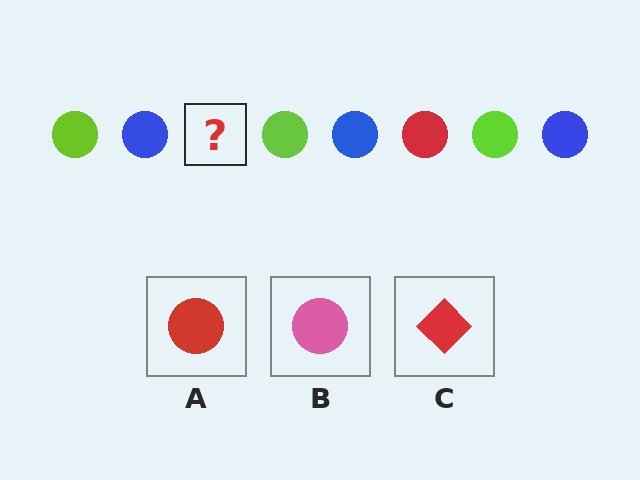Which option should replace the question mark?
Option A.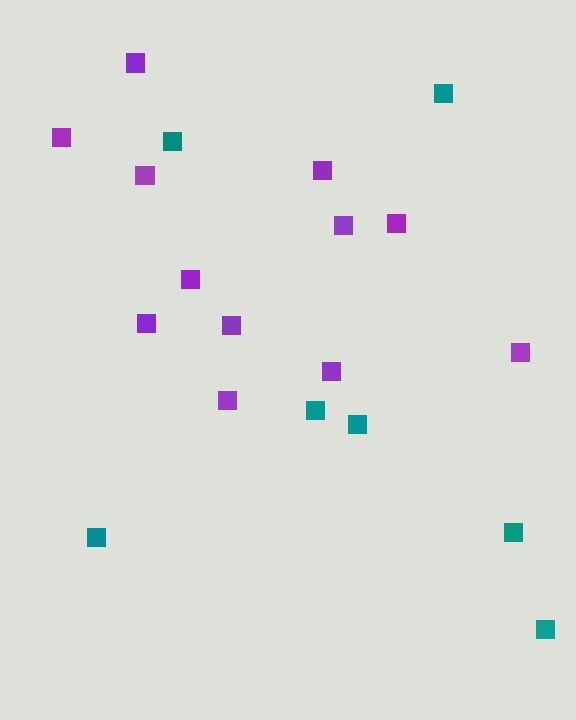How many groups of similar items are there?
There are 2 groups: one group of teal squares (7) and one group of purple squares (12).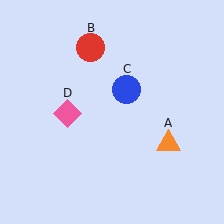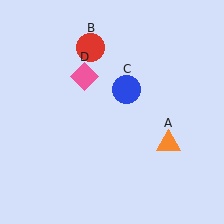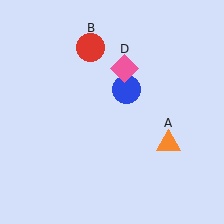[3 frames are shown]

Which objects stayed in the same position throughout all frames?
Orange triangle (object A) and red circle (object B) and blue circle (object C) remained stationary.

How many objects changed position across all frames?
1 object changed position: pink diamond (object D).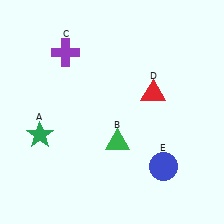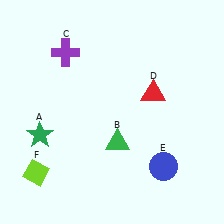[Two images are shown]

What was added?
A lime diamond (F) was added in Image 2.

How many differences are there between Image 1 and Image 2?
There is 1 difference between the two images.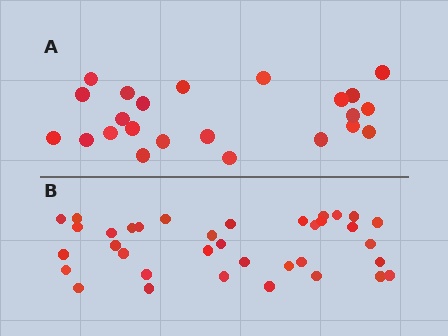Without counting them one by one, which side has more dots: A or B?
Region B (the bottom region) has more dots.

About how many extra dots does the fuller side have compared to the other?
Region B has approximately 15 more dots than region A.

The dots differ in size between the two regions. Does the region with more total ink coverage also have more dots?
No. Region A has more total ink coverage because its dots are larger, but region B actually contains more individual dots. Total area can be misleading — the number of items is what matters here.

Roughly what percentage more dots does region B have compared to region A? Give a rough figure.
About 55% more.